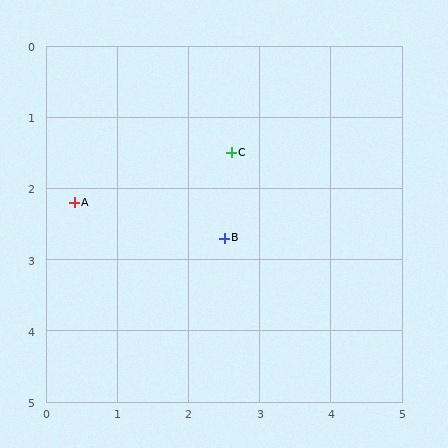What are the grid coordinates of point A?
Point A is at approximately (0.4, 2.2).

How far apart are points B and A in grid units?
Points B and A are about 2.2 grid units apart.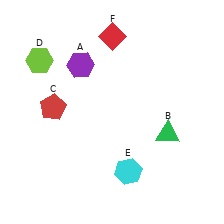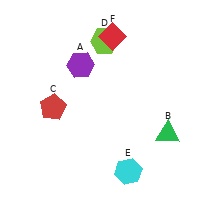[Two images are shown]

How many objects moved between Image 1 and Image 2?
1 object moved between the two images.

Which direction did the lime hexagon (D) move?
The lime hexagon (D) moved right.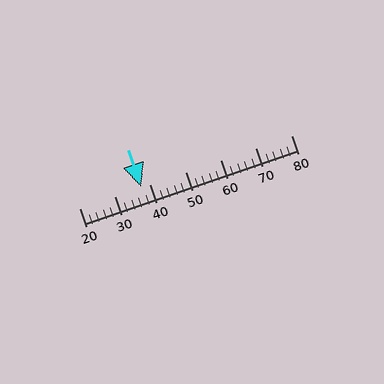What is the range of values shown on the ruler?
The ruler shows values from 20 to 80.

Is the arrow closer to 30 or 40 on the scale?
The arrow is closer to 40.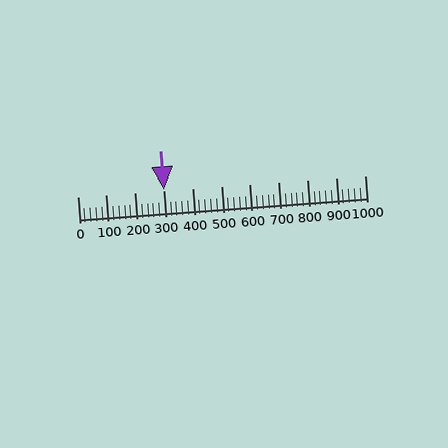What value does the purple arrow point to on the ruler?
The purple arrow points to approximately 300.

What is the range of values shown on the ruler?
The ruler shows values from 0 to 1000.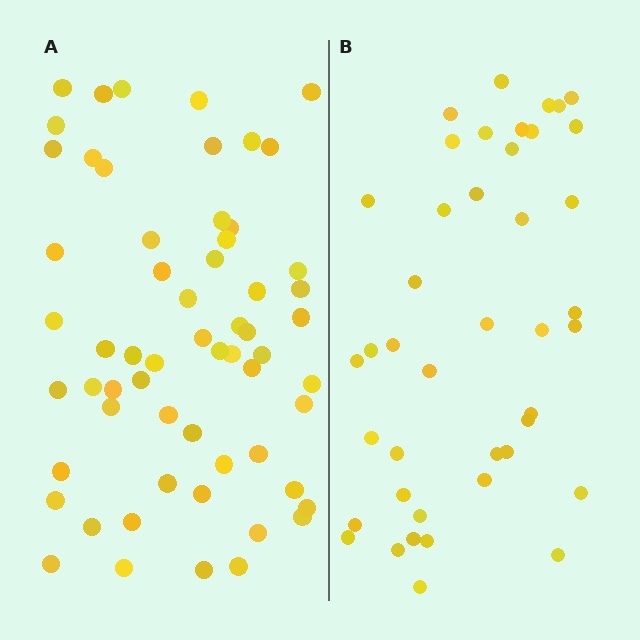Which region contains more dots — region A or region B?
Region A (the left region) has more dots.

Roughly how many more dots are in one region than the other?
Region A has approximately 20 more dots than region B.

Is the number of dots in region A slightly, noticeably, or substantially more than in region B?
Region A has noticeably more, but not dramatically so. The ratio is roughly 1.4 to 1.